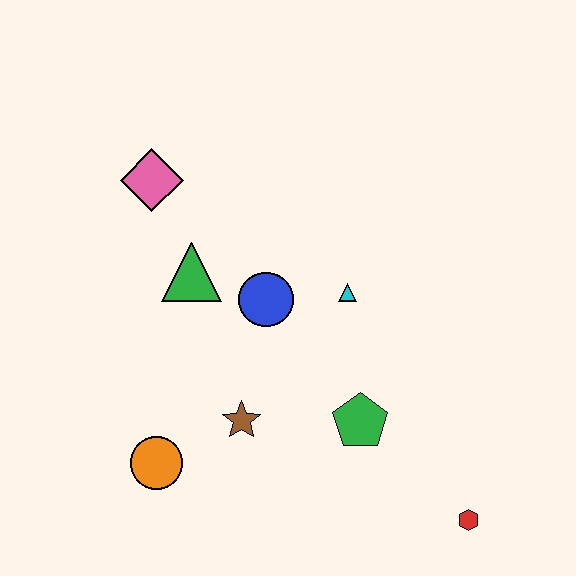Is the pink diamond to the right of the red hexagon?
No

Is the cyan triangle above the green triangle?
No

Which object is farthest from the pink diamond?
The red hexagon is farthest from the pink diamond.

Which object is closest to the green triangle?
The blue circle is closest to the green triangle.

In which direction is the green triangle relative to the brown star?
The green triangle is above the brown star.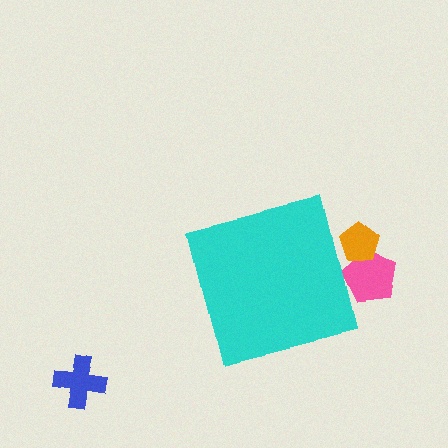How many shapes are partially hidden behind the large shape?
2 shapes are partially hidden.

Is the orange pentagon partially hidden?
Yes, the orange pentagon is partially hidden behind the cyan square.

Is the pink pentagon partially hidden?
Yes, the pink pentagon is partially hidden behind the cyan square.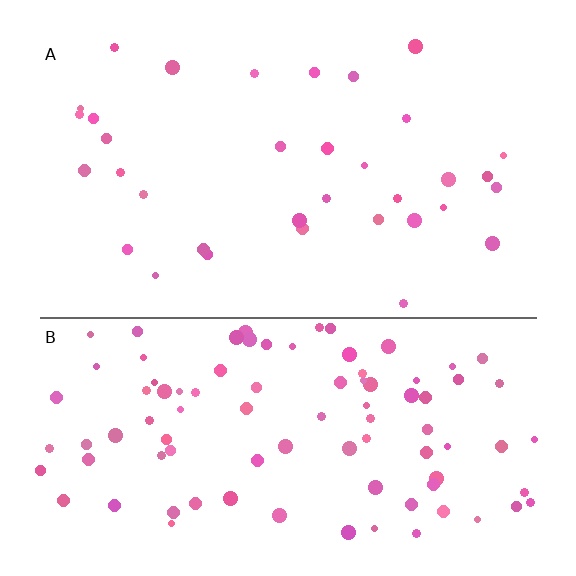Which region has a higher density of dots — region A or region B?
B (the bottom).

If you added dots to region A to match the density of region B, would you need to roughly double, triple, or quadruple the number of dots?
Approximately triple.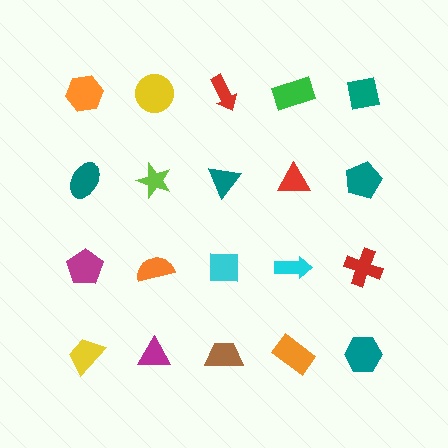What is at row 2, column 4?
A red triangle.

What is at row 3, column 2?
An orange semicircle.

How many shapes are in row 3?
5 shapes.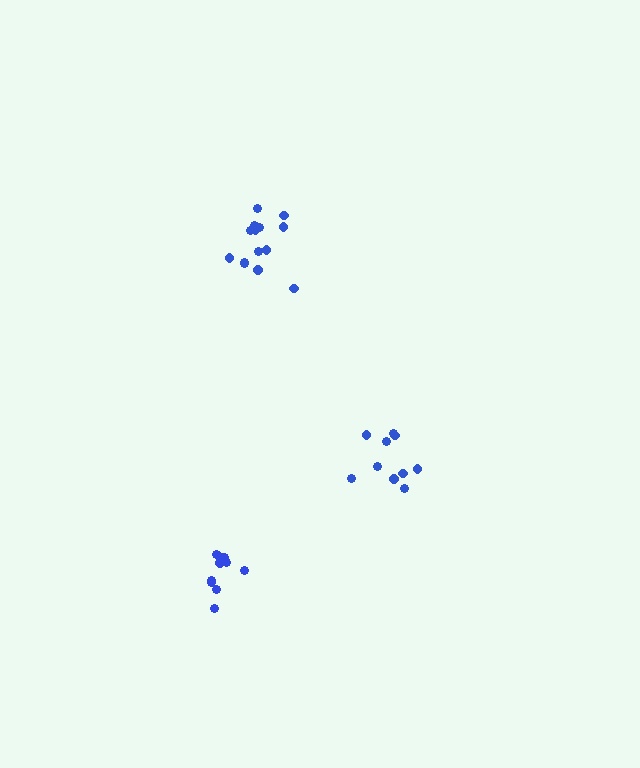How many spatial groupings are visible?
There are 3 spatial groupings.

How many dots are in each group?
Group 1: 10 dots, Group 2: 10 dots, Group 3: 14 dots (34 total).